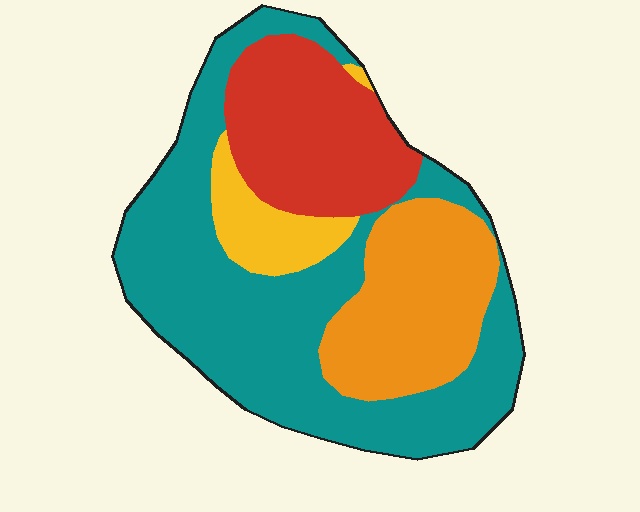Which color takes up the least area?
Yellow, at roughly 10%.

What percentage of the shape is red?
Red takes up less than a quarter of the shape.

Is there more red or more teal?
Teal.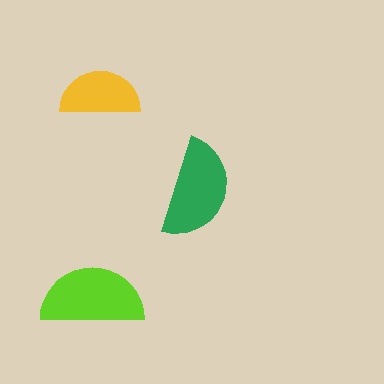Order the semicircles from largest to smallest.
the lime one, the green one, the yellow one.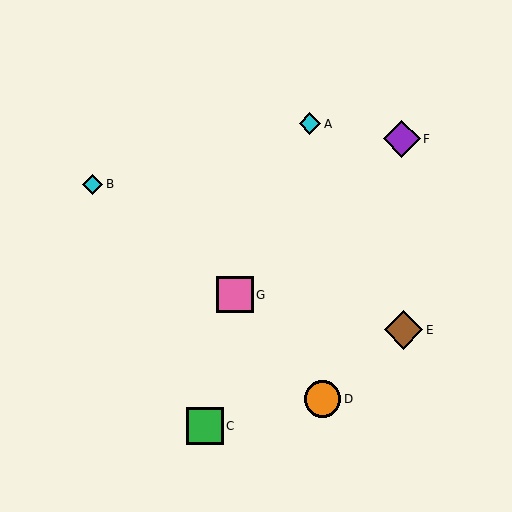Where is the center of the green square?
The center of the green square is at (205, 426).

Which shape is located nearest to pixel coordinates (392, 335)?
The brown diamond (labeled E) at (403, 330) is nearest to that location.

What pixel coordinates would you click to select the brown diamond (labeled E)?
Click at (403, 330) to select the brown diamond E.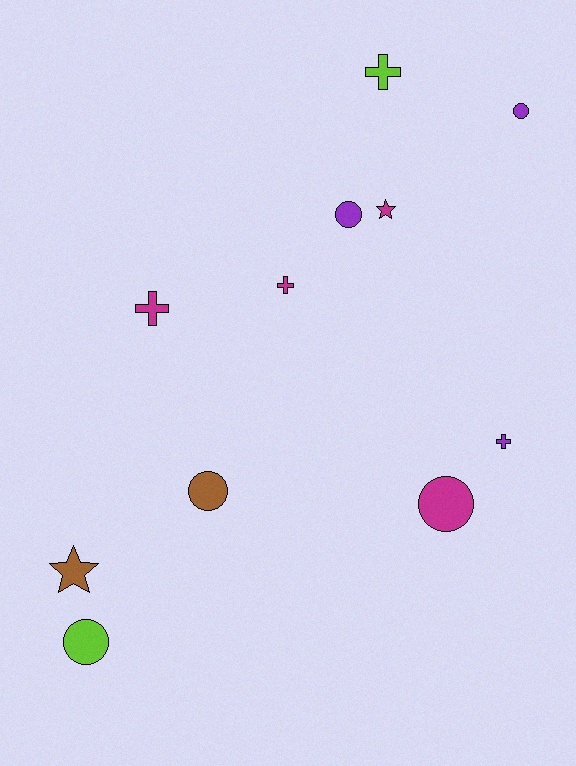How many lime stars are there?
There are no lime stars.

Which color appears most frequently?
Magenta, with 4 objects.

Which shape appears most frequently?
Circle, with 5 objects.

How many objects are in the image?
There are 11 objects.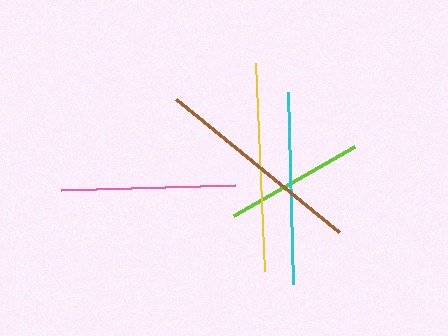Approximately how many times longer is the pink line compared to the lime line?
The pink line is approximately 1.2 times the length of the lime line.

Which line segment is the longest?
The brown line is the longest at approximately 210 pixels.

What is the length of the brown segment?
The brown segment is approximately 210 pixels long.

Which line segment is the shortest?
The lime line is the shortest at approximately 140 pixels.